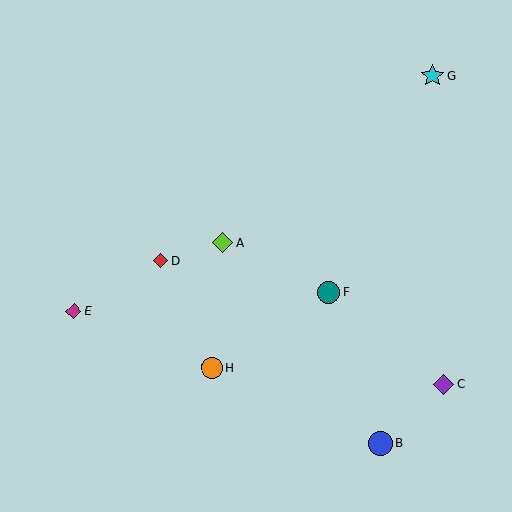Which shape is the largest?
The blue circle (labeled B) is the largest.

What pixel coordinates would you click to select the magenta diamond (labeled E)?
Click at (74, 311) to select the magenta diamond E.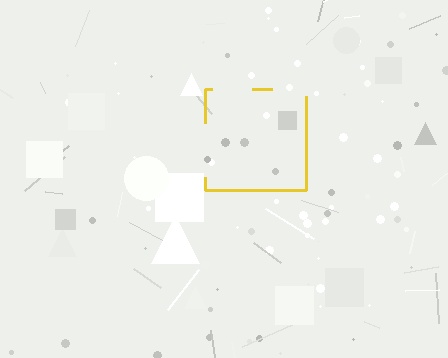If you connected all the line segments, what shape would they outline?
They would outline a square.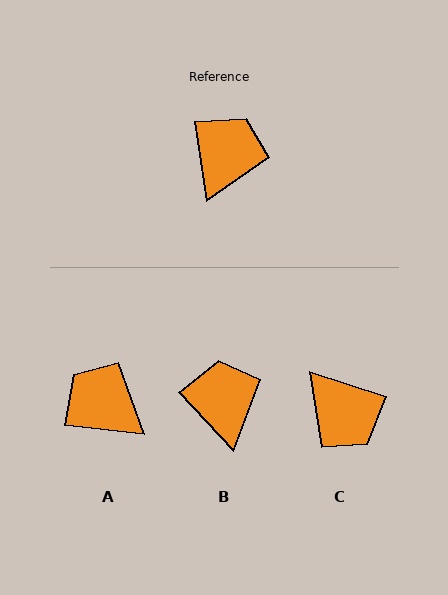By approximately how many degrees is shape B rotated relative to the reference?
Approximately 35 degrees counter-clockwise.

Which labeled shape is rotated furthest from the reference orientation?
C, about 116 degrees away.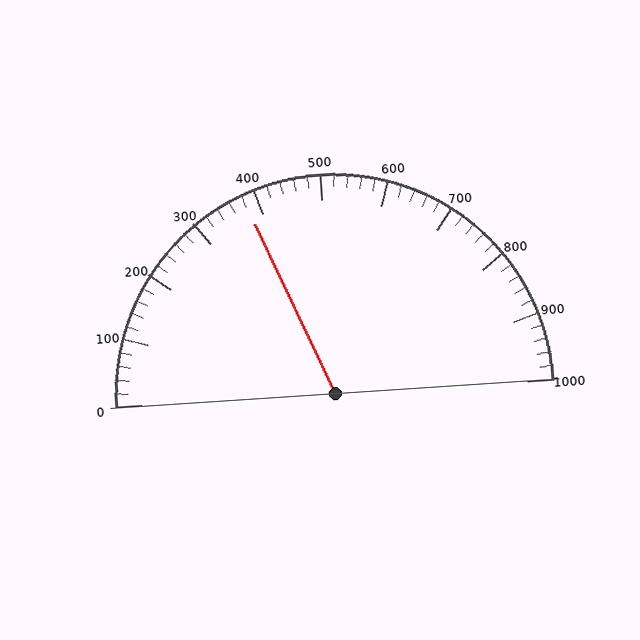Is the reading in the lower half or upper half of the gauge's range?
The reading is in the lower half of the range (0 to 1000).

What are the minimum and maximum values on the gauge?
The gauge ranges from 0 to 1000.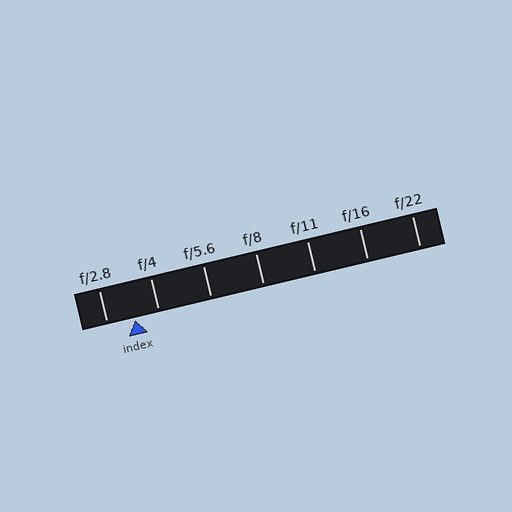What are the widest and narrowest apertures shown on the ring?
The widest aperture shown is f/2.8 and the narrowest is f/22.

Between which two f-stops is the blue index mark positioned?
The index mark is between f/2.8 and f/4.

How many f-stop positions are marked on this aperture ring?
There are 7 f-stop positions marked.